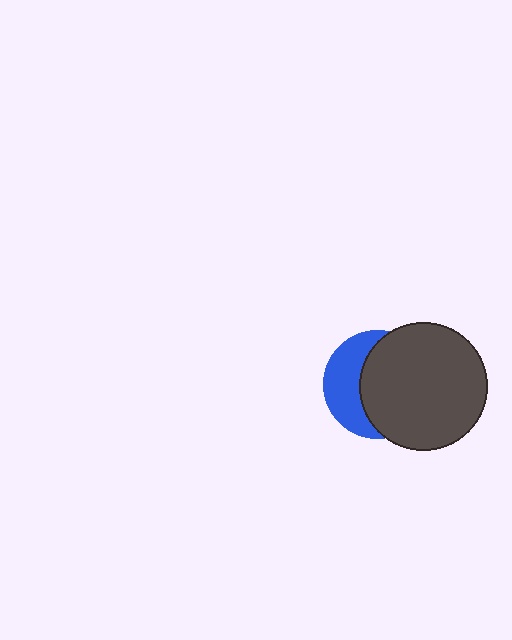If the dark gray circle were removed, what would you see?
You would see the complete blue circle.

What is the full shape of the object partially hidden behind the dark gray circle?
The partially hidden object is a blue circle.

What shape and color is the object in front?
The object in front is a dark gray circle.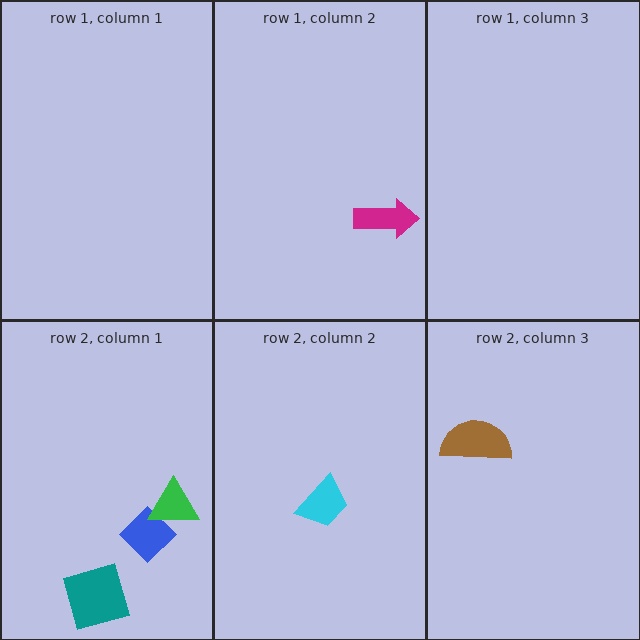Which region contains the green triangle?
The row 2, column 1 region.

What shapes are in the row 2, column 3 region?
The brown semicircle.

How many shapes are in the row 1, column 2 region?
1.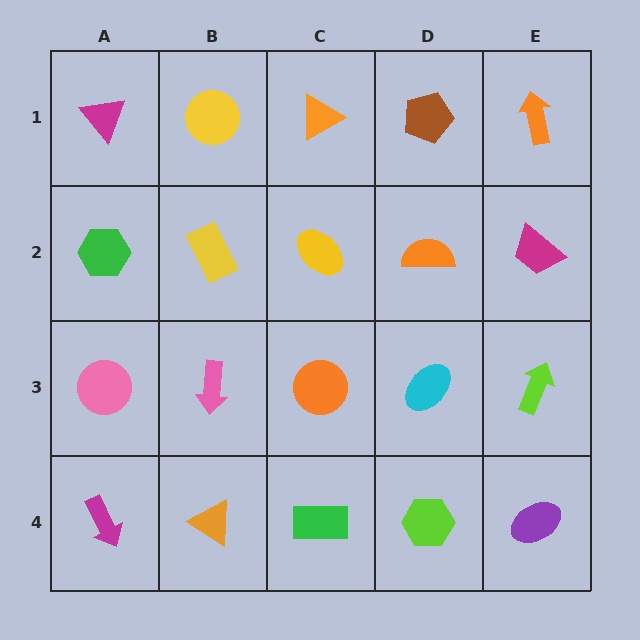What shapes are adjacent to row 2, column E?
An orange arrow (row 1, column E), a lime arrow (row 3, column E), an orange semicircle (row 2, column D).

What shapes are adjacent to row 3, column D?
An orange semicircle (row 2, column D), a lime hexagon (row 4, column D), an orange circle (row 3, column C), a lime arrow (row 3, column E).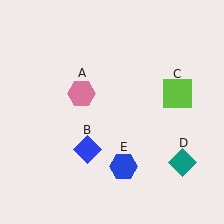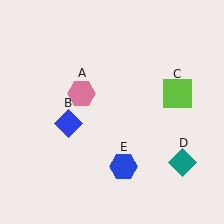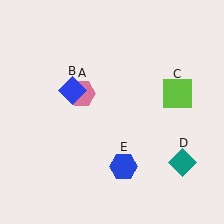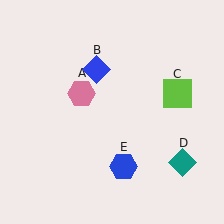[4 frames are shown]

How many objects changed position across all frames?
1 object changed position: blue diamond (object B).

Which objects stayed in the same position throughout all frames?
Pink hexagon (object A) and lime square (object C) and teal diamond (object D) and blue hexagon (object E) remained stationary.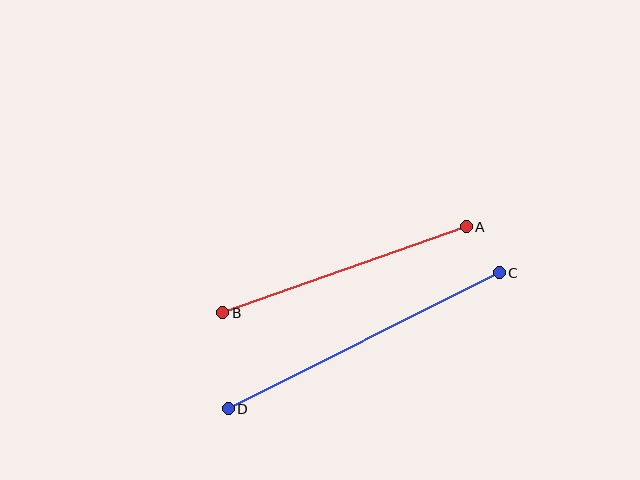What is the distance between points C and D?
The distance is approximately 303 pixels.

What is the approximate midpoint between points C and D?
The midpoint is at approximately (364, 341) pixels.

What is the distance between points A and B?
The distance is approximately 259 pixels.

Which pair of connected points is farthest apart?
Points C and D are farthest apart.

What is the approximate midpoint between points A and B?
The midpoint is at approximately (345, 270) pixels.